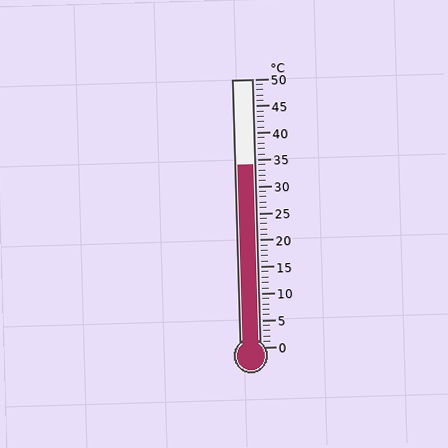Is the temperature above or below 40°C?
The temperature is below 40°C.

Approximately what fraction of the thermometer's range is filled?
The thermometer is filled to approximately 70% of its range.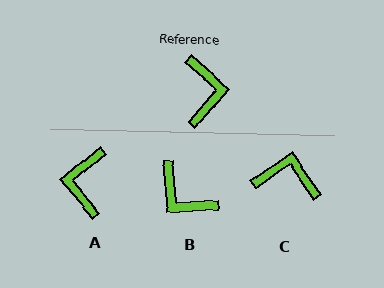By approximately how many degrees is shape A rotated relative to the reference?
Approximately 171 degrees counter-clockwise.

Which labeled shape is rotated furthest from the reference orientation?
A, about 171 degrees away.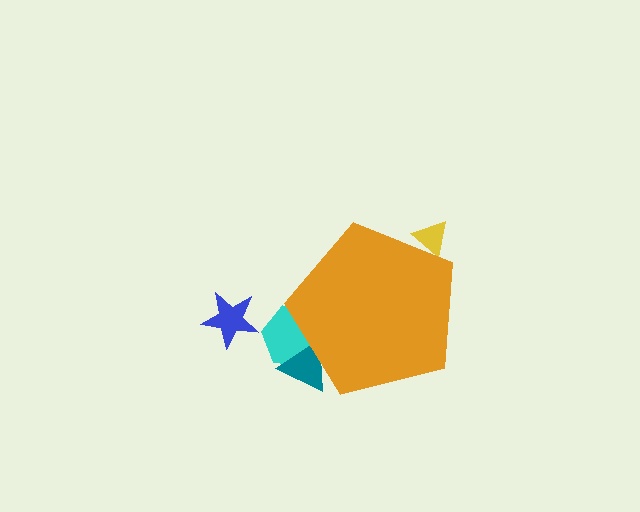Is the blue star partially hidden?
No, the blue star is fully visible.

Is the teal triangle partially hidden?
Yes, the teal triangle is partially hidden behind the orange pentagon.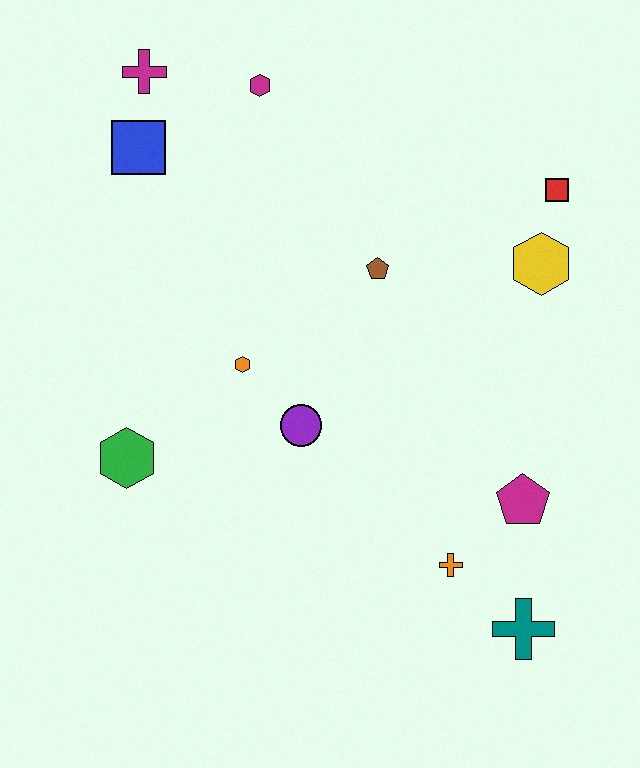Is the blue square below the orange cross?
No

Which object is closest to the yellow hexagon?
The red square is closest to the yellow hexagon.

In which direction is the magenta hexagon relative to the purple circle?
The magenta hexagon is above the purple circle.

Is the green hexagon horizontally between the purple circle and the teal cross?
No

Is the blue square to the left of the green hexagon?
No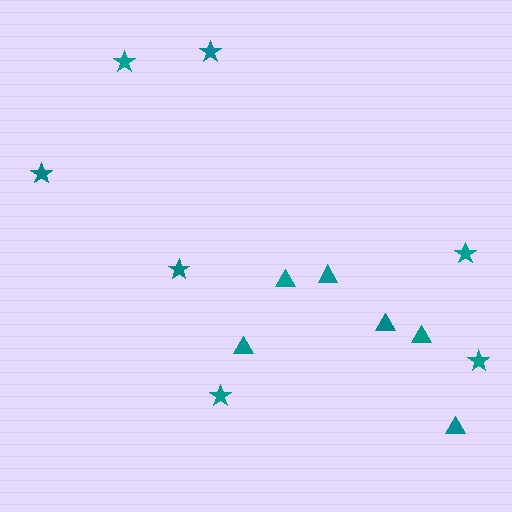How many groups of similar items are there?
There are 2 groups: one group of stars (7) and one group of triangles (6).